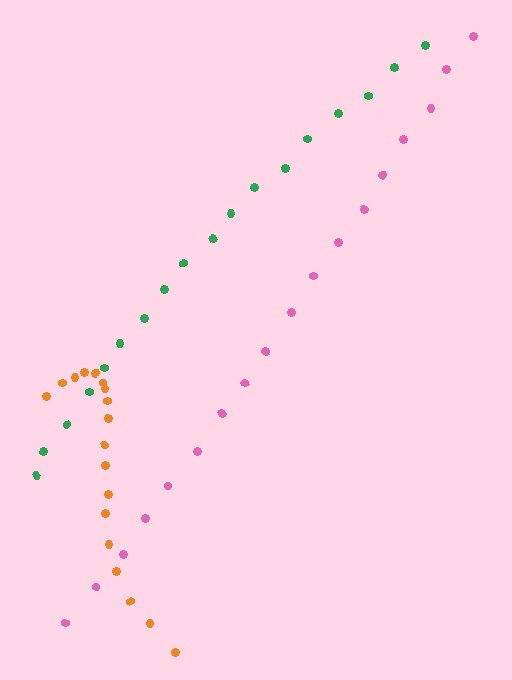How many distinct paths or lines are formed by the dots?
There are 3 distinct paths.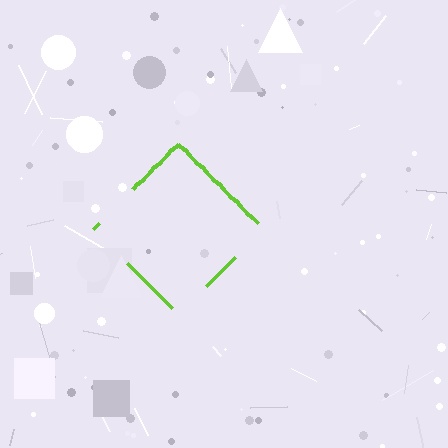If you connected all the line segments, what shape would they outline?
They would outline a diamond.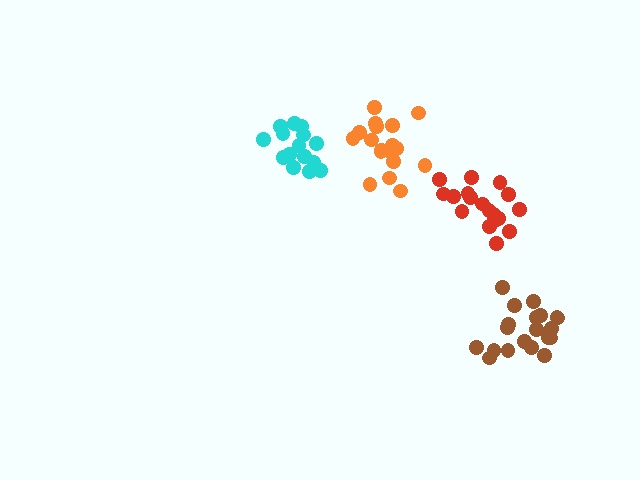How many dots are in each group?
Group 1: 18 dots, Group 2: 20 dots, Group 3: 18 dots, Group 4: 15 dots (71 total).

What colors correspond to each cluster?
The clusters are colored: red, brown, orange, cyan.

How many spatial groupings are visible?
There are 4 spatial groupings.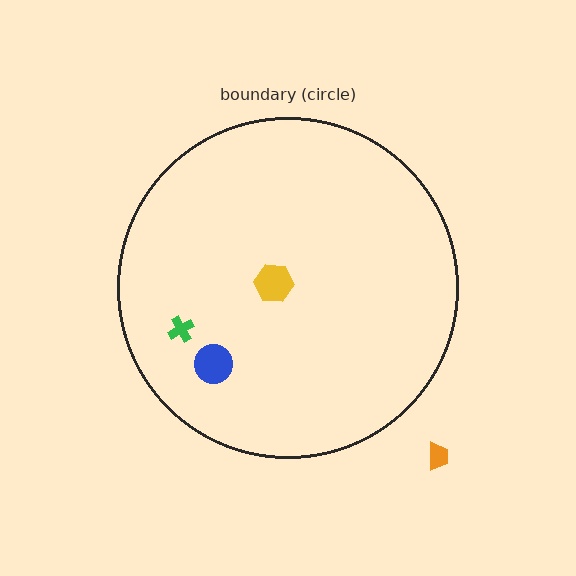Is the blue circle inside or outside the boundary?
Inside.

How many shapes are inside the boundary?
3 inside, 1 outside.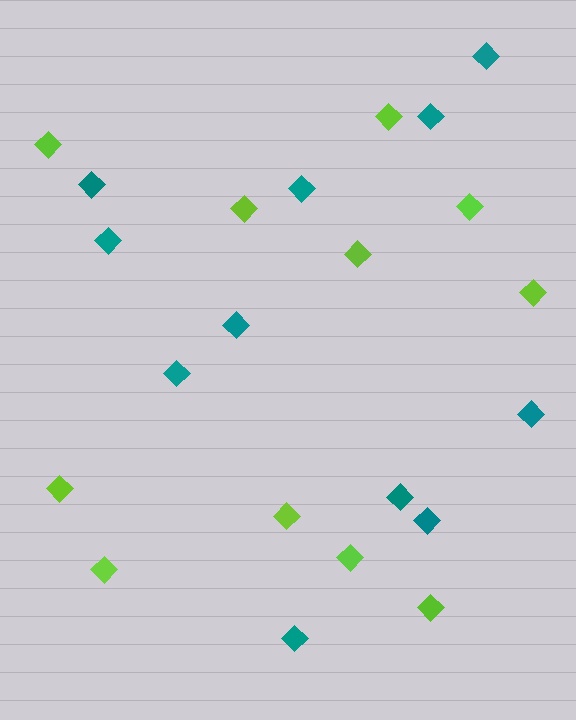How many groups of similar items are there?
There are 2 groups: one group of teal diamonds (11) and one group of lime diamonds (11).